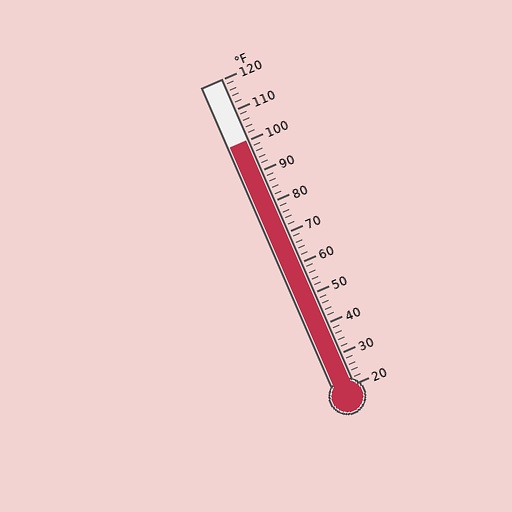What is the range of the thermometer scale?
The thermometer scale ranges from 20°F to 120°F.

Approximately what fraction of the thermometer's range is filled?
The thermometer is filled to approximately 80% of its range.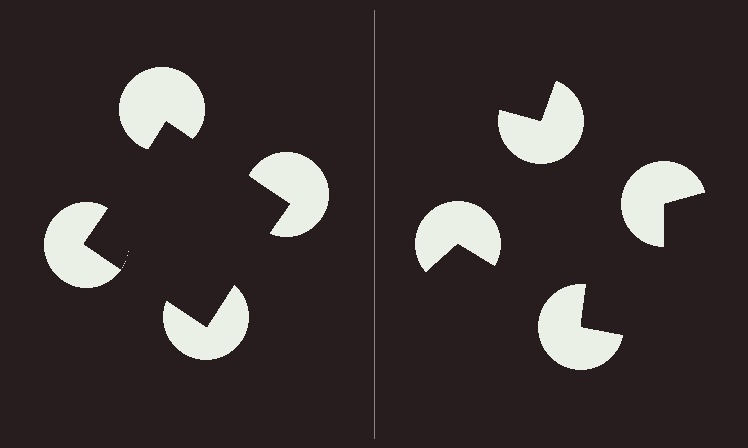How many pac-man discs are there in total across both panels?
8 — 4 on each side.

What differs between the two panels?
The pac-man discs are positioned identically on both sides; only the wedge orientations differ. On the left they align to a square; on the right they are misaligned.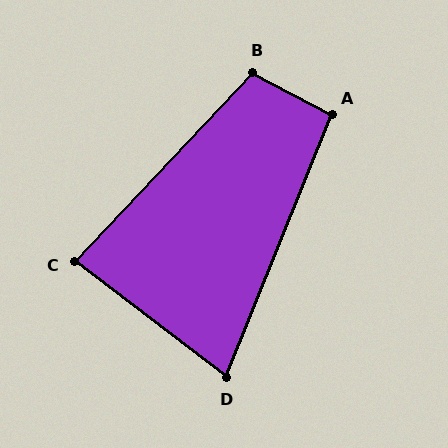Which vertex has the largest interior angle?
B, at approximately 106 degrees.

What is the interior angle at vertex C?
Approximately 84 degrees (acute).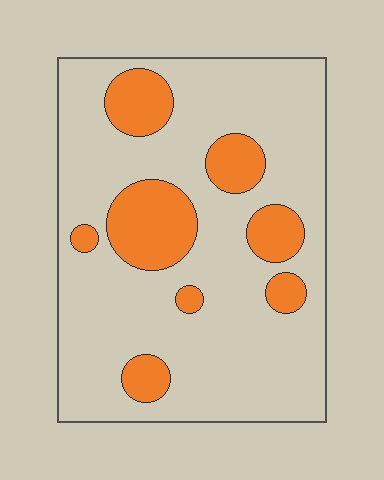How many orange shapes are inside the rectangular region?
8.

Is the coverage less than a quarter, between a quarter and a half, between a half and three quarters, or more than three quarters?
Less than a quarter.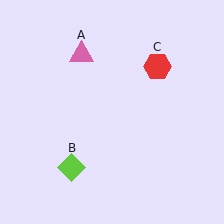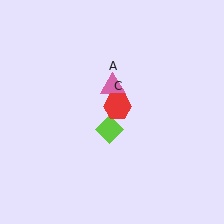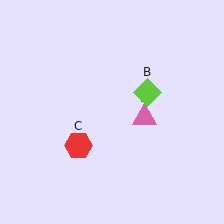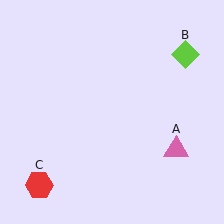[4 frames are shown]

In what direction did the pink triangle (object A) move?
The pink triangle (object A) moved down and to the right.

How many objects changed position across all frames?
3 objects changed position: pink triangle (object A), lime diamond (object B), red hexagon (object C).